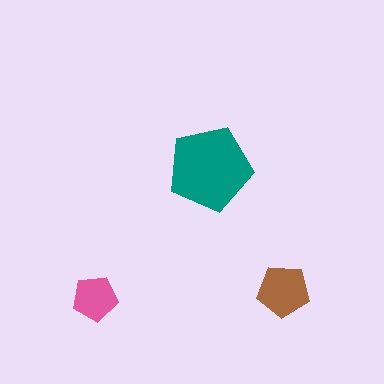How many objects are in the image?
There are 3 objects in the image.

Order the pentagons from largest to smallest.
the teal one, the brown one, the pink one.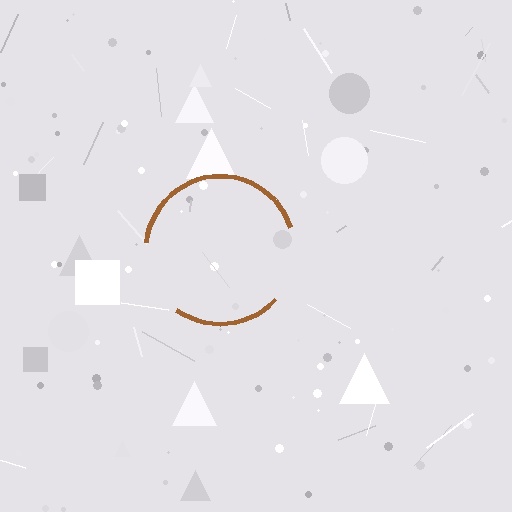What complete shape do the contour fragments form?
The contour fragments form a circle.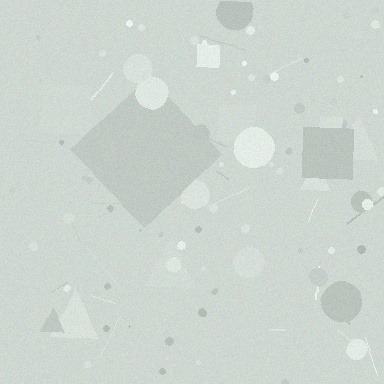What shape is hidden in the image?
A diamond is hidden in the image.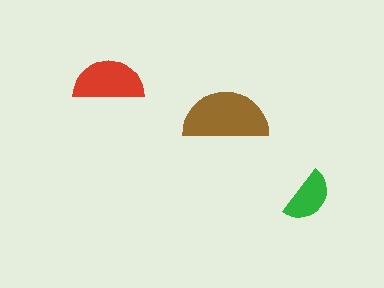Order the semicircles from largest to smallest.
the brown one, the red one, the green one.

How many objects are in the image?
There are 3 objects in the image.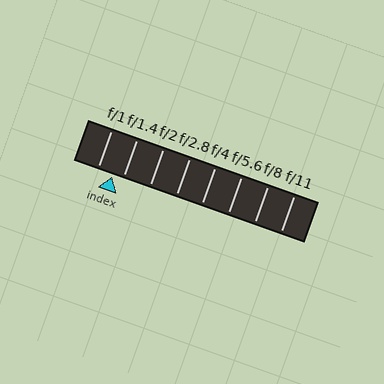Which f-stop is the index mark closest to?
The index mark is closest to f/1.4.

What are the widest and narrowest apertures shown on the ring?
The widest aperture shown is f/1 and the narrowest is f/11.